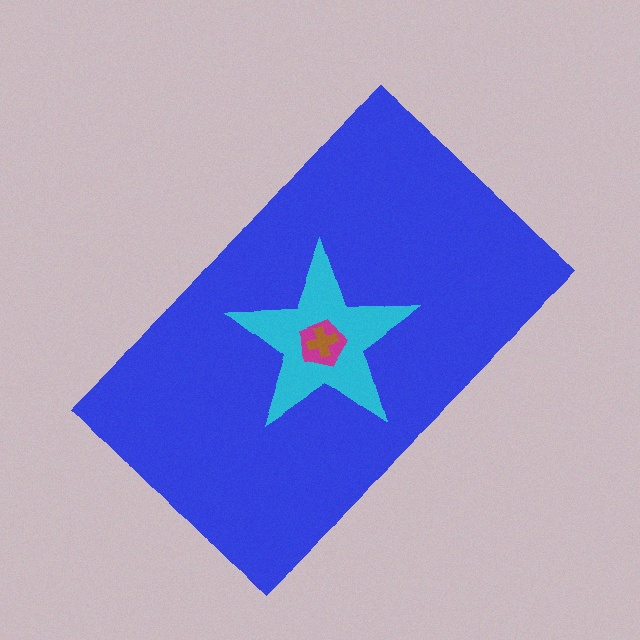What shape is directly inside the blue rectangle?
The cyan star.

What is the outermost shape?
The blue rectangle.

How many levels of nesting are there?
4.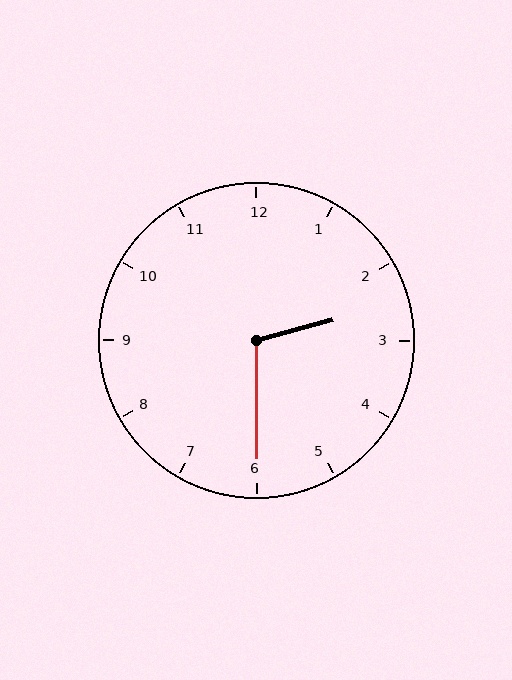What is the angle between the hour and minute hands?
Approximately 105 degrees.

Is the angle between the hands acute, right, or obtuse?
It is obtuse.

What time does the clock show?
2:30.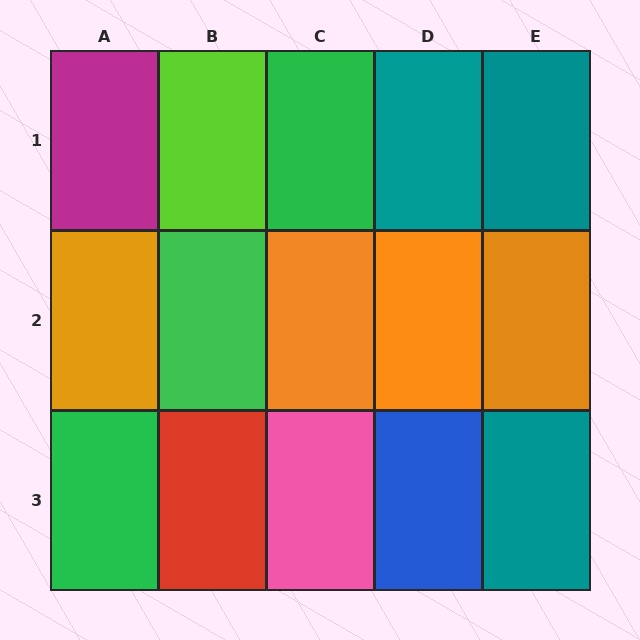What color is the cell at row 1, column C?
Green.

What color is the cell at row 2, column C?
Orange.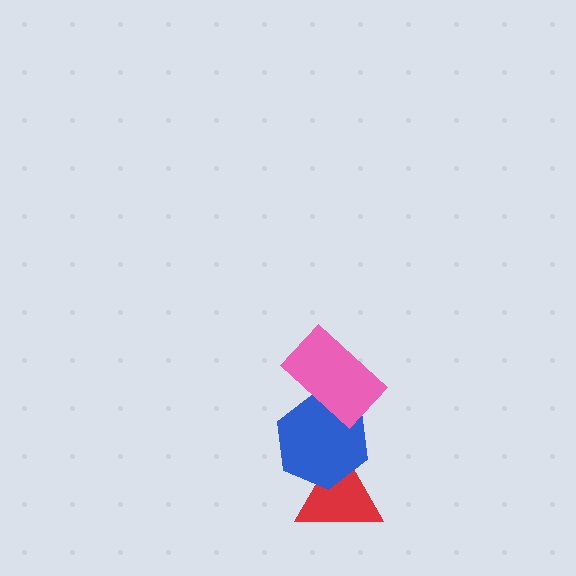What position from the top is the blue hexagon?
The blue hexagon is 2nd from the top.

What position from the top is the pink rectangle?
The pink rectangle is 1st from the top.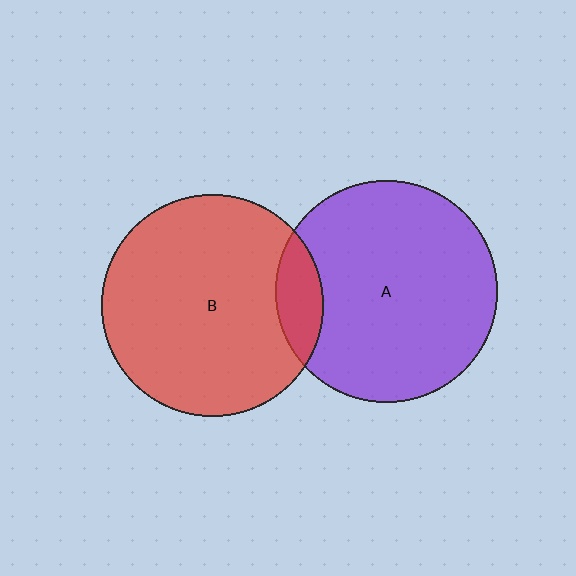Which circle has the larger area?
Circle A (purple).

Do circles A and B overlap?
Yes.